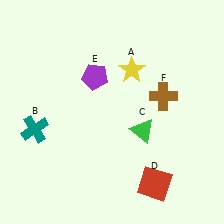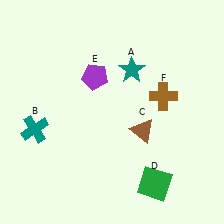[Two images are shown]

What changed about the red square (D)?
In Image 1, D is red. In Image 2, it changed to green.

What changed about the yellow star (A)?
In Image 1, A is yellow. In Image 2, it changed to teal.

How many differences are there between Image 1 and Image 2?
There are 3 differences between the two images.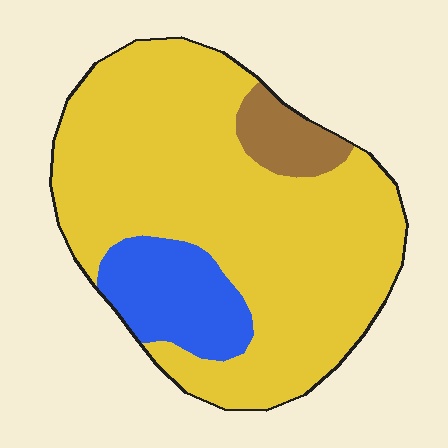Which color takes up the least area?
Brown, at roughly 5%.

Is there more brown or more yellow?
Yellow.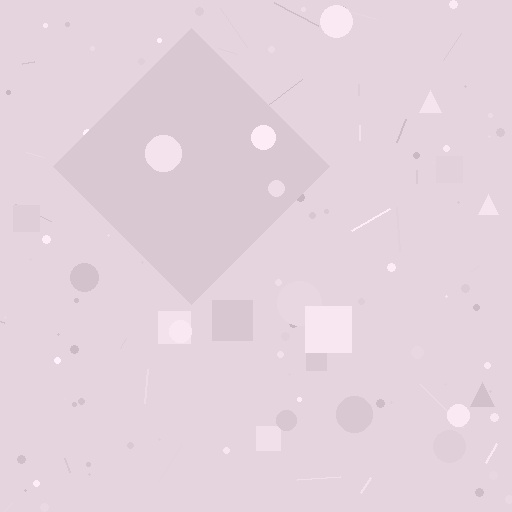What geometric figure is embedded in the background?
A diamond is embedded in the background.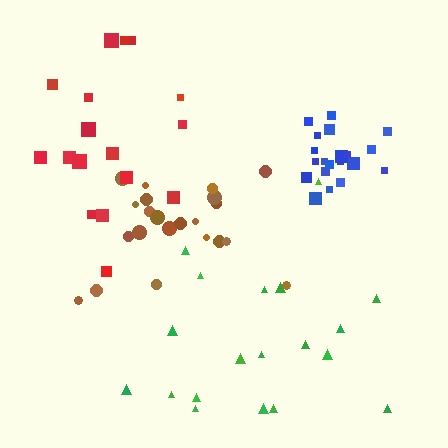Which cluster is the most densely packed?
Blue.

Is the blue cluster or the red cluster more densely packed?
Blue.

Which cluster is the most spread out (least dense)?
Green.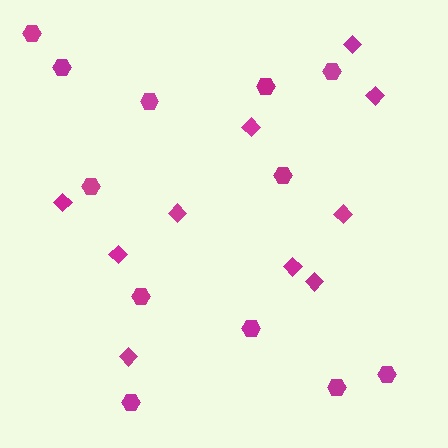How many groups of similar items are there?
There are 2 groups: one group of diamonds (10) and one group of hexagons (12).